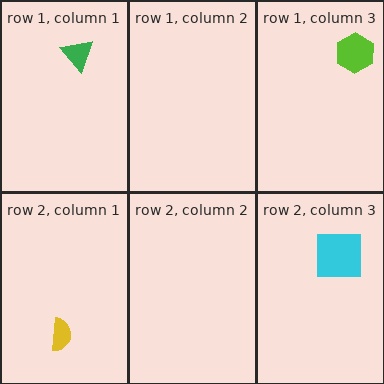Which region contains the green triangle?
The row 1, column 1 region.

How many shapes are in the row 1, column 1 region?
1.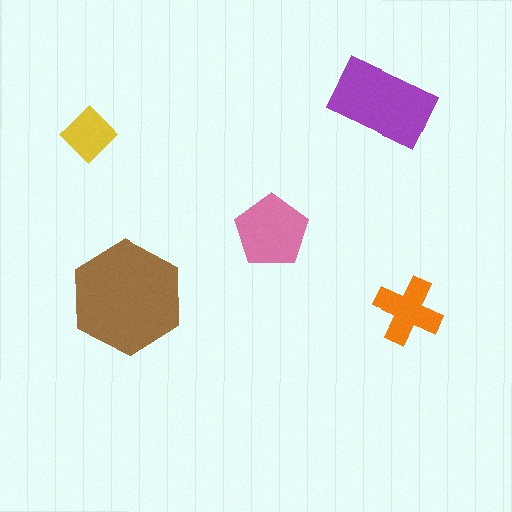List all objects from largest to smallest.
The brown hexagon, the purple rectangle, the pink pentagon, the orange cross, the yellow diamond.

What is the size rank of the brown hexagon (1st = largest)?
1st.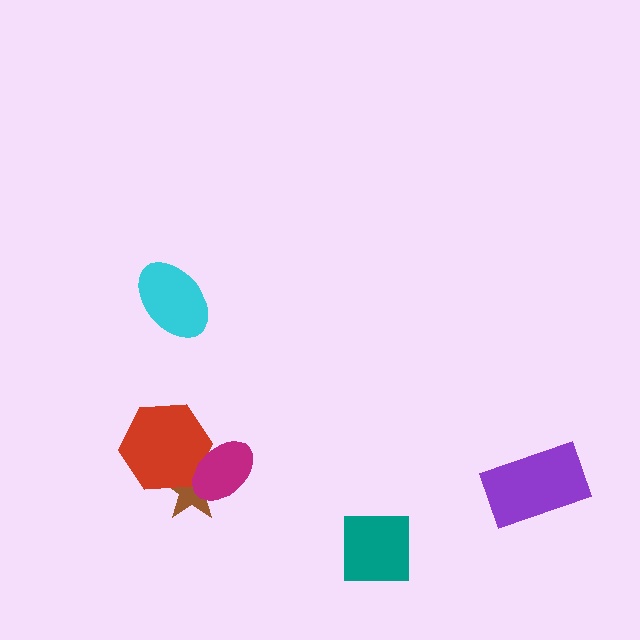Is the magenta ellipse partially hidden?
No, no other shape covers it.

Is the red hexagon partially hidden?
Yes, it is partially covered by another shape.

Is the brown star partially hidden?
Yes, it is partially covered by another shape.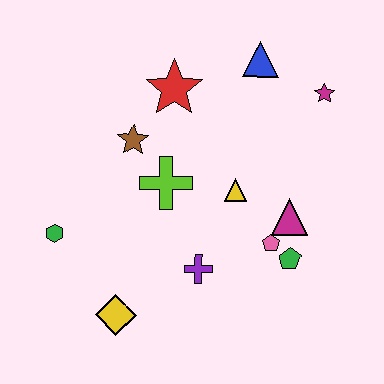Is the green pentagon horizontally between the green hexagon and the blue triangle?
No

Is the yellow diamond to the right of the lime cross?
No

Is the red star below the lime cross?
No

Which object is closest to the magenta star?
The blue triangle is closest to the magenta star.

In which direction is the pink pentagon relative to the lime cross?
The pink pentagon is to the right of the lime cross.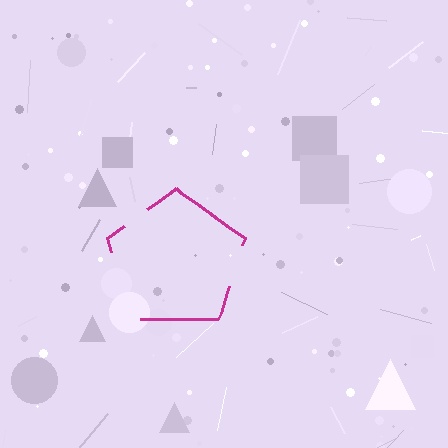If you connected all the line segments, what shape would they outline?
They would outline a pentagon.